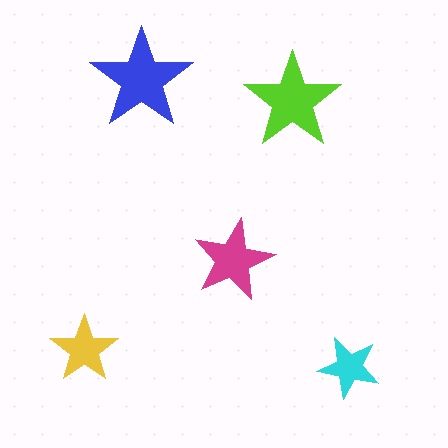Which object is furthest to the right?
The cyan star is rightmost.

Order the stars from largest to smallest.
the blue one, the lime one, the magenta one, the yellow one, the cyan one.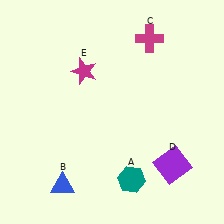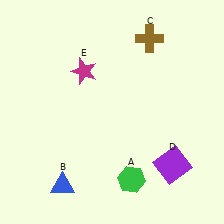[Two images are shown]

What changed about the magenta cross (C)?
In Image 1, C is magenta. In Image 2, it changed to brown.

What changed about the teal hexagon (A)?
In Image 1, A is teal. In Image 2, it changed to green.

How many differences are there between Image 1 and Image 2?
There are 2 differences between the two images.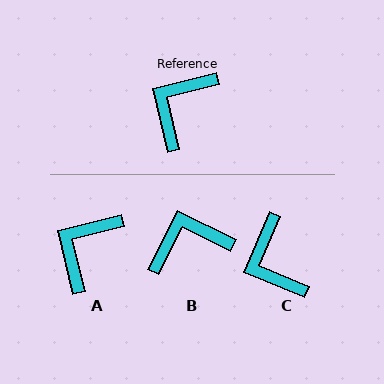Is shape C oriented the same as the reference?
No, it is off by about 54 degrees.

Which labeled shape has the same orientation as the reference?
A.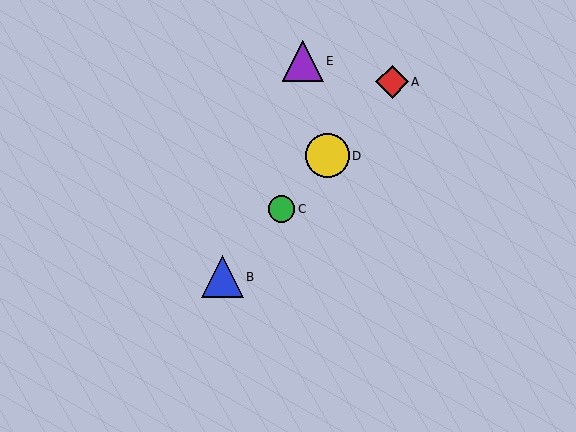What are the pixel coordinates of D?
Object D is at (328, 156).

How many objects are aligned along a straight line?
4 objects (A, B, C, D) are aligned along a straight line.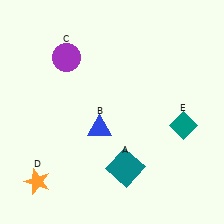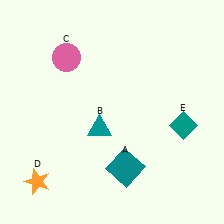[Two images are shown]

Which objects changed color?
B changed from blue to teal. C changed from purple to pink.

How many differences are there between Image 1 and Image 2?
There are 2 differences between the two images.